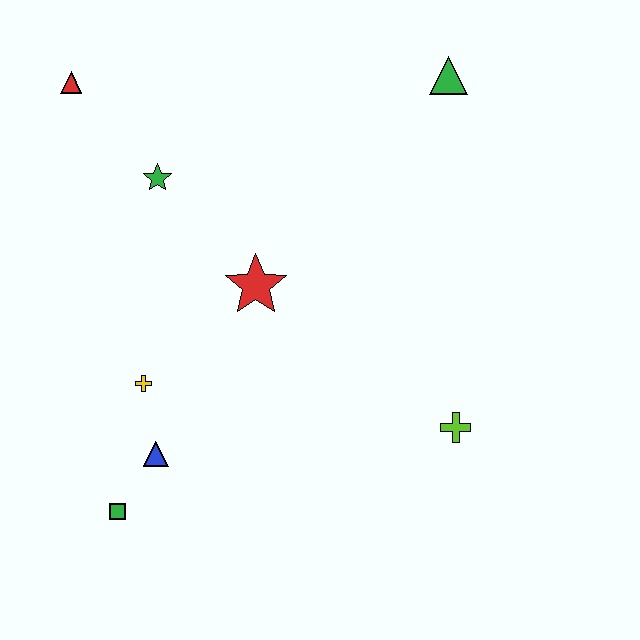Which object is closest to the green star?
The red triangle is closest to the green star.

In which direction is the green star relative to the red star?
The green star is above the red star.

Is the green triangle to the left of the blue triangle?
No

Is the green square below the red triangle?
Yes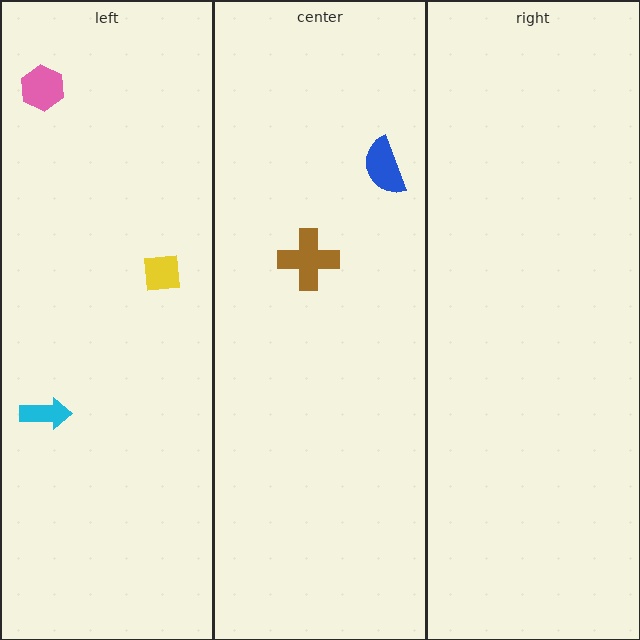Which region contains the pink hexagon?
The left region.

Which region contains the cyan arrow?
The left region.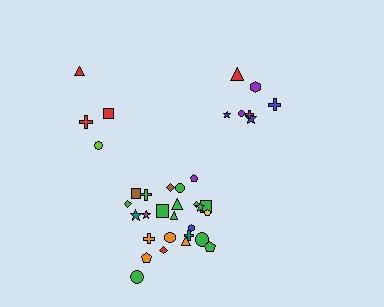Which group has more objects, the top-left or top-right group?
The top-right group.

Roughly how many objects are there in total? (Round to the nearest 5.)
Roughly 35 objects in total.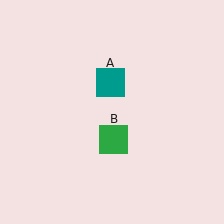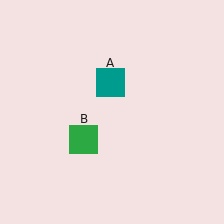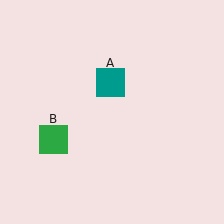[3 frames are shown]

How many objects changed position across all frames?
1 object changed position: green square (object B).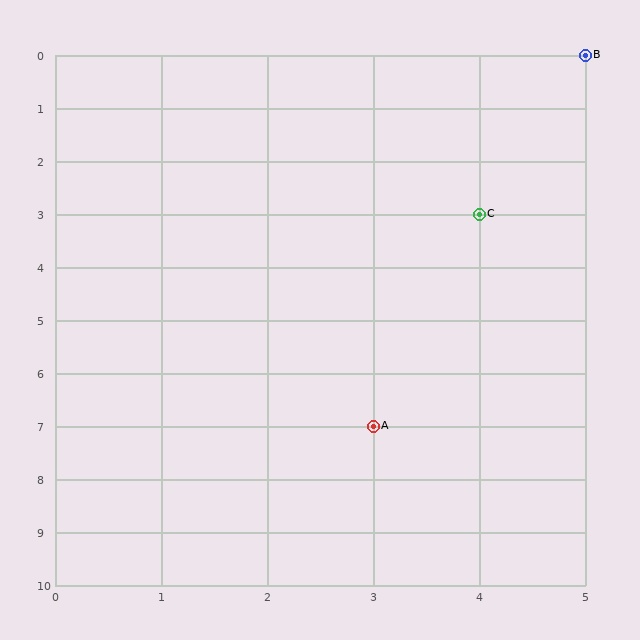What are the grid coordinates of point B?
Point B is at grid coordinates (5, 0).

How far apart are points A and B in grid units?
Points A and B are 2 columns and 7 rows apart (about 7.3 grid units diagonally).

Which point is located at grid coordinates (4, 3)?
Point C is at (4, 3).